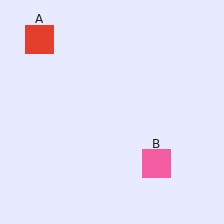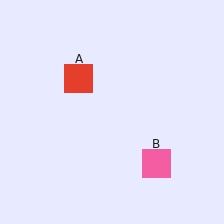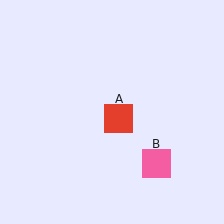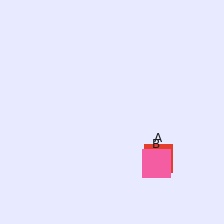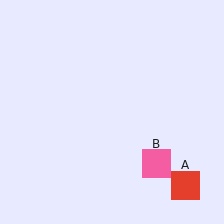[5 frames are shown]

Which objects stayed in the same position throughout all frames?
Pink square (object B) remained stationary.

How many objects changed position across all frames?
1 object changed position: red square (object A).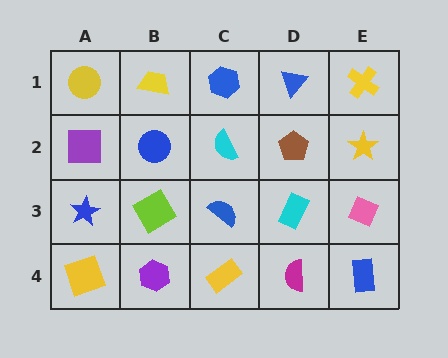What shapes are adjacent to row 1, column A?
A purple square (row 2, column A), a yellow trapezoid (row 1, column B).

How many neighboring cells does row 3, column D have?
4.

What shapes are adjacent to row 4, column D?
A cyan rectangle (row 3, column D), a yellow rectangle (row 4, column C), a blue rectangle (row 4, column E).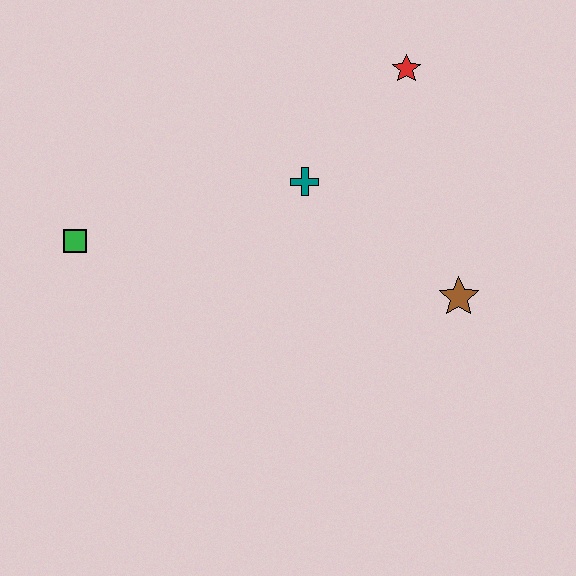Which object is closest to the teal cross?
The red star is closest to the teal cross.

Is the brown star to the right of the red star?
Yes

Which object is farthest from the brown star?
The green square is farthest from the brown star.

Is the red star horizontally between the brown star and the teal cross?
Yes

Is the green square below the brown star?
No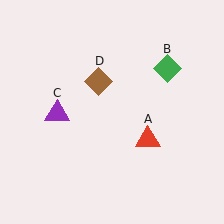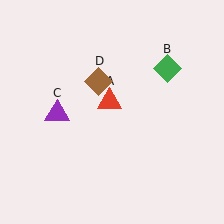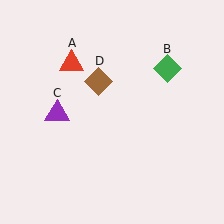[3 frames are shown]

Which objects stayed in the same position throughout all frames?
Green diamond (object B) and purple triangle (object C) and brown diamond (object D) remained stationary.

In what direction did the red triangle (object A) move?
The red triangle (object A) moved up and to the left.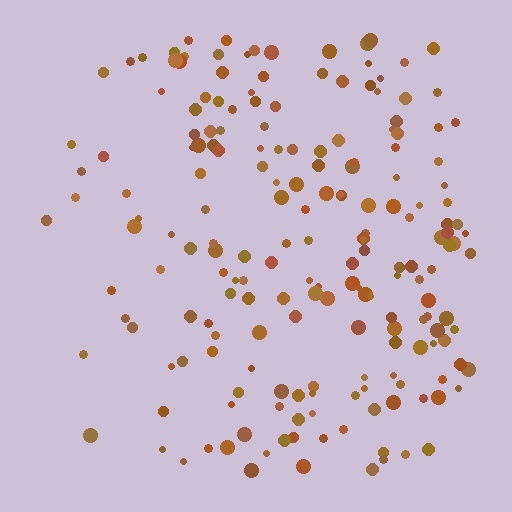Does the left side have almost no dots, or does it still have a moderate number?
Still a moderate number, just noticeably fewer than the right.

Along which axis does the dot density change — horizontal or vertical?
Horizontal.